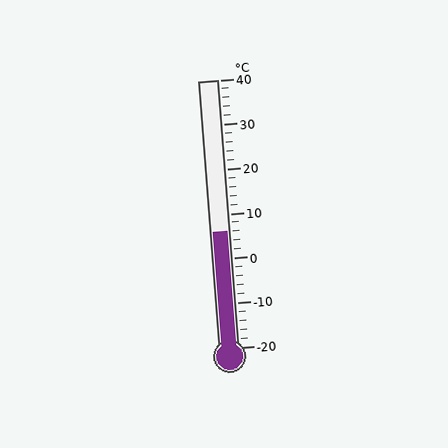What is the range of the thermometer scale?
The thermometer scale ranges from -20°C to 40°C.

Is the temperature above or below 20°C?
The temperature is below 20°C.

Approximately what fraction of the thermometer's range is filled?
The thermometer is filled to approximately 45% of its range.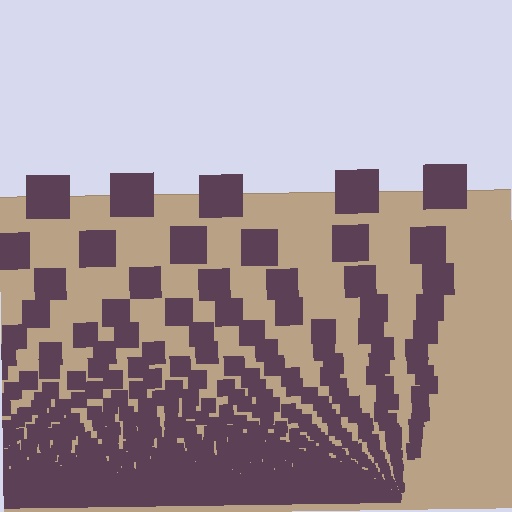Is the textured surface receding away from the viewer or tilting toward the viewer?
The surface appears to tilt toward the viewer. Texture elements get larger and sparser toward the top.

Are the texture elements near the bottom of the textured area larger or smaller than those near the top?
Smaller. The gradient is inverted — elements near the bottom are smaller and denser.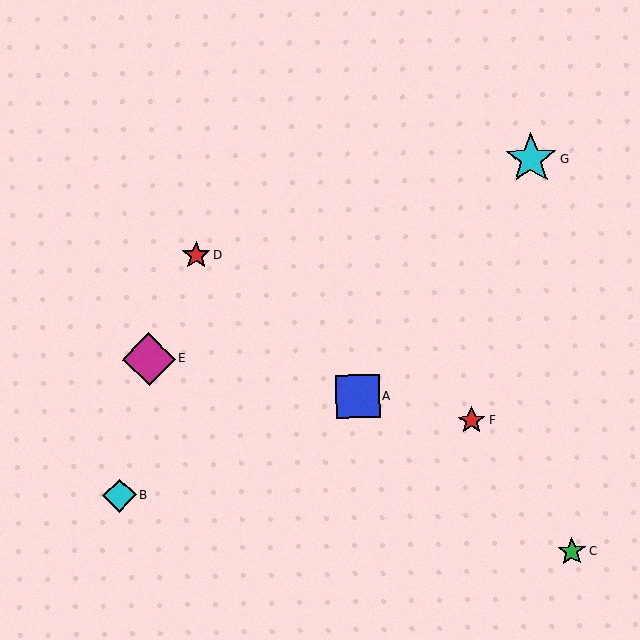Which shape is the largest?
The magenta diamond (labeled E) is the largest.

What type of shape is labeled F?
Shape F is a red star.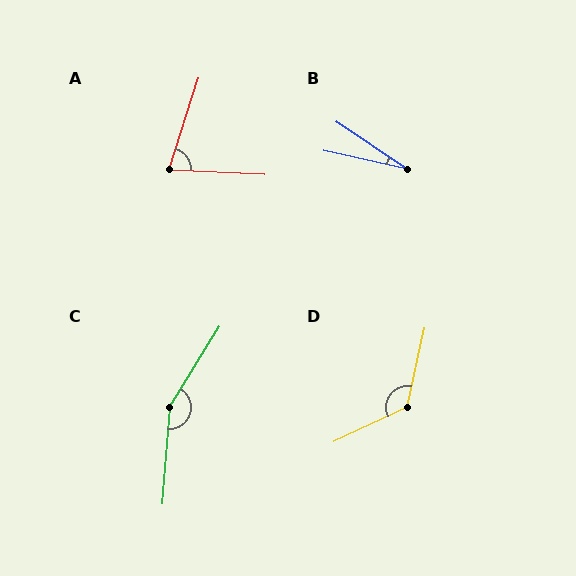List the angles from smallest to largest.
B (21°), A (75°), D (128°), C (153°).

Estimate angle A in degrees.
Approximately 75 degrees.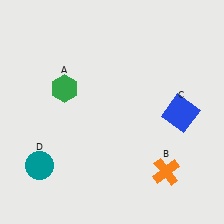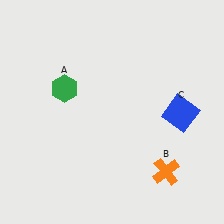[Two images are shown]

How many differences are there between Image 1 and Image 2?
There is 1 difference between the two images.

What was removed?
The teal circle (D) was removed in Image 2.